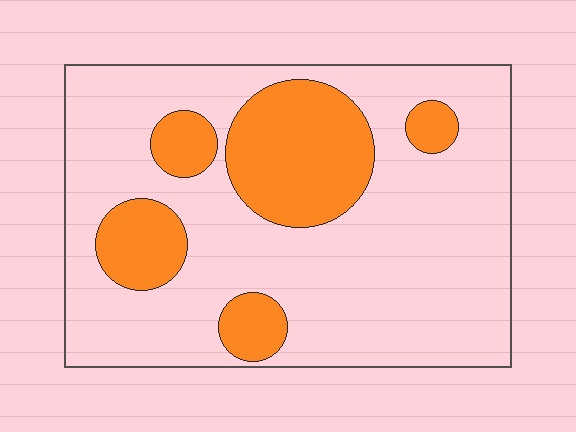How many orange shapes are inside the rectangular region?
5.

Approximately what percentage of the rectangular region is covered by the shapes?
Approximately 25%.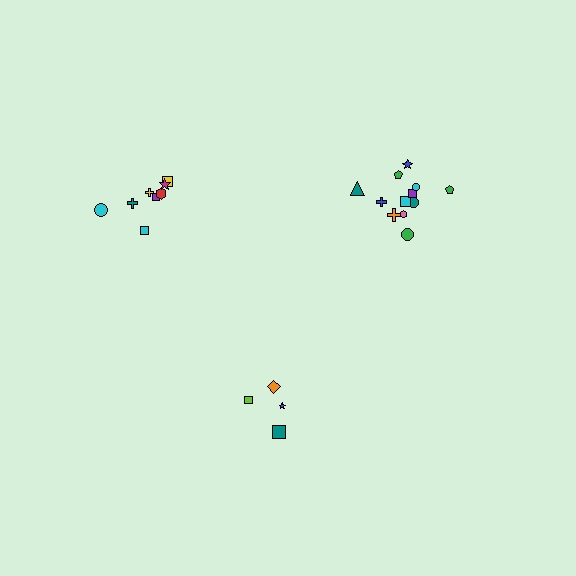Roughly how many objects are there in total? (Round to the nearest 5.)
Roughly 25 objects in total.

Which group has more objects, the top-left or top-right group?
The top-right group.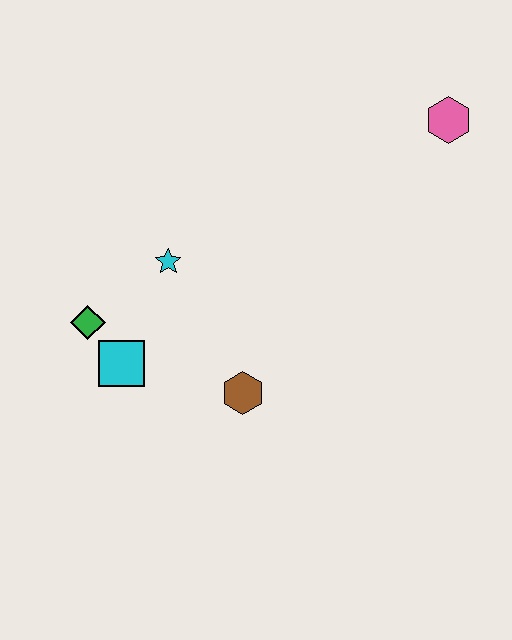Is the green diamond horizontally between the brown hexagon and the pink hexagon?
No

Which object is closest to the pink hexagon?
The cyan star is closest to the pink hexagon.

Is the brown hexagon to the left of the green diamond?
No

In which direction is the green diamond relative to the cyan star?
The green diamond is to the left of the cyan star.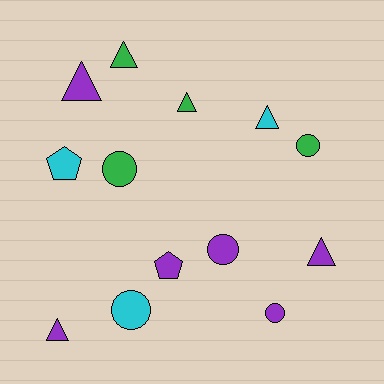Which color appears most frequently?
Purple, with 6 objects.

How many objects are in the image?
There are 13 objects.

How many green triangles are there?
There are 2 green triangles.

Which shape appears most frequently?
Triangle, with 6 objects.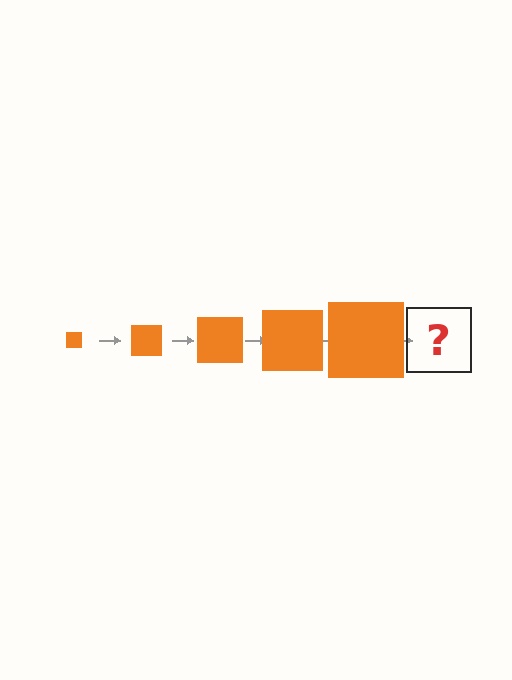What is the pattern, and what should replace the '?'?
The pattern is that the square gets progressively larger each step. The '?' should be an orange square, larger than the previous one.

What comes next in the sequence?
The next element should be an orange square, larger than the previous one.